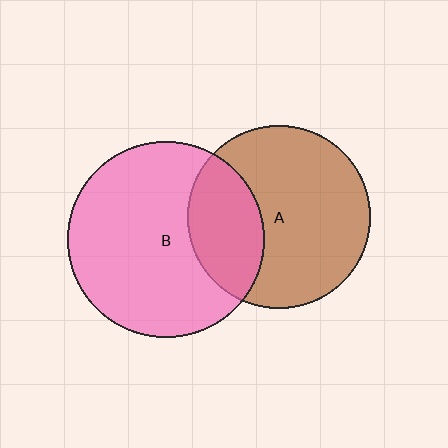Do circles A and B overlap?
Yes.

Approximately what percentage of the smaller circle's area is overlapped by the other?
Approximately 30%.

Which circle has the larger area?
Circle B (pink).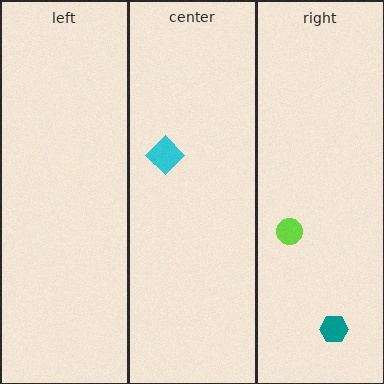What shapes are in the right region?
The lime circle, the teal hexagon.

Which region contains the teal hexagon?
The right region.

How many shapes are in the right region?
2.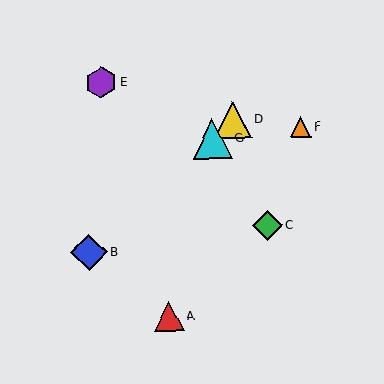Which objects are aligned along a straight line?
Objects B, D, G are aligned along a straight line.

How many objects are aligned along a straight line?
3 objects (B, D, G) are aligned along a straight line.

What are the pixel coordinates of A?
Object A is at (169, 316).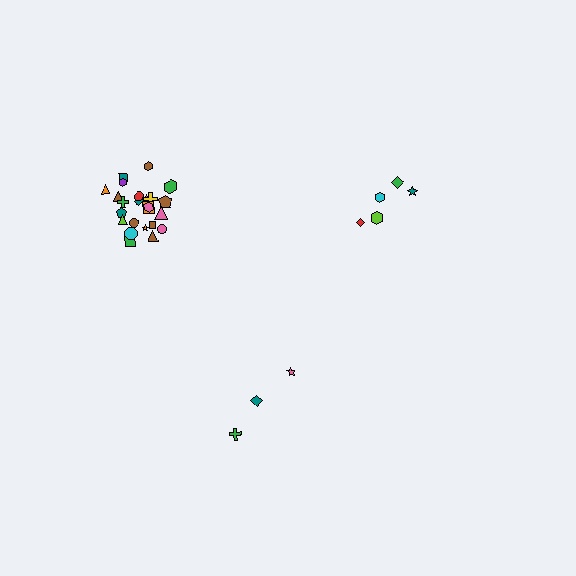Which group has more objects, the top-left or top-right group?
The top-left group.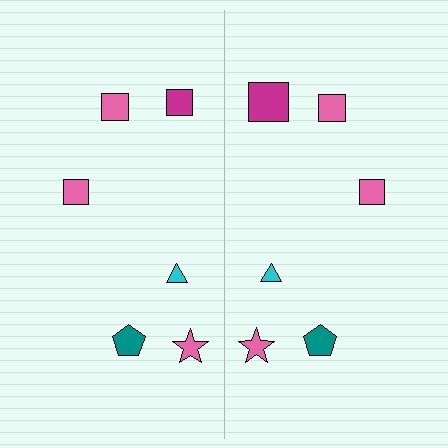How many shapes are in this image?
There are 12 shapes in this image.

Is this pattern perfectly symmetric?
No, the pattern is not perfectly symmetric. The magenta square on the right side has a different size than its mirror counterpart.